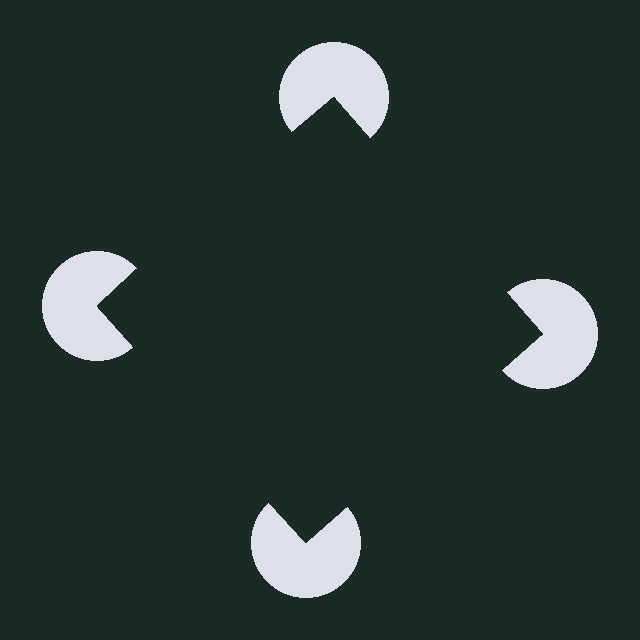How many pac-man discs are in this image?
There are 4 — one at each vertex of the illusory square.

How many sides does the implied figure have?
4 sides.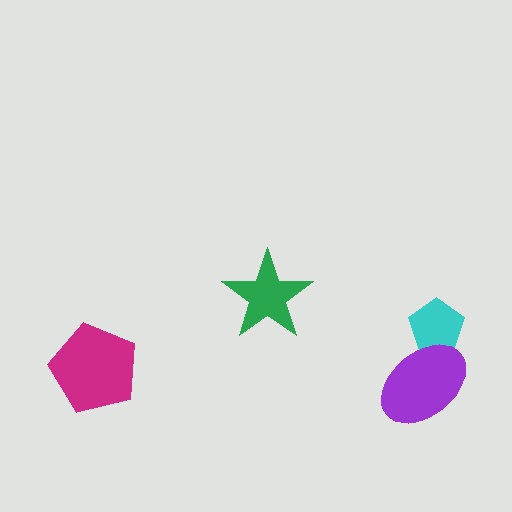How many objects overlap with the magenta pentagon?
0 objects overlap with the magenta pentagon.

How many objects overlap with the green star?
0 objects overlap with the green star.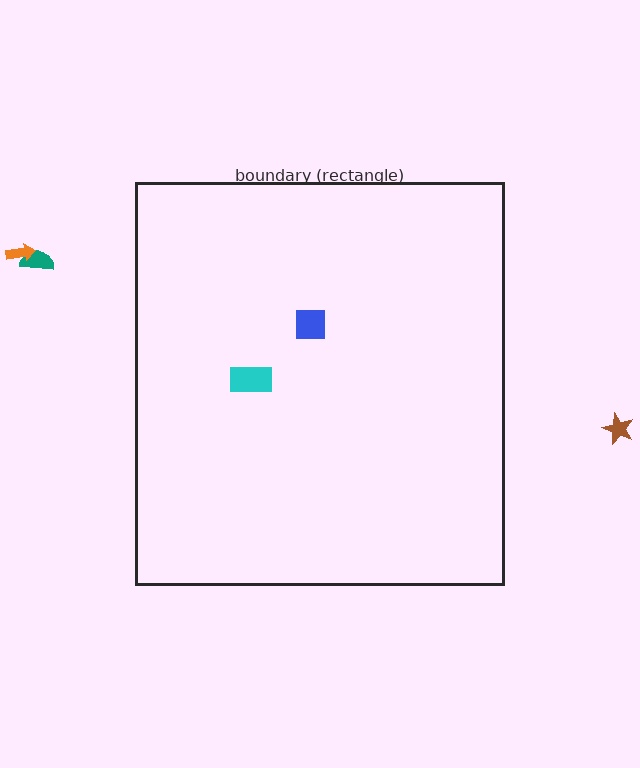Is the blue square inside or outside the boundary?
Inside.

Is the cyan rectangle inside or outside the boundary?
Inside.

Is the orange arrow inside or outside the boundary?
Outside.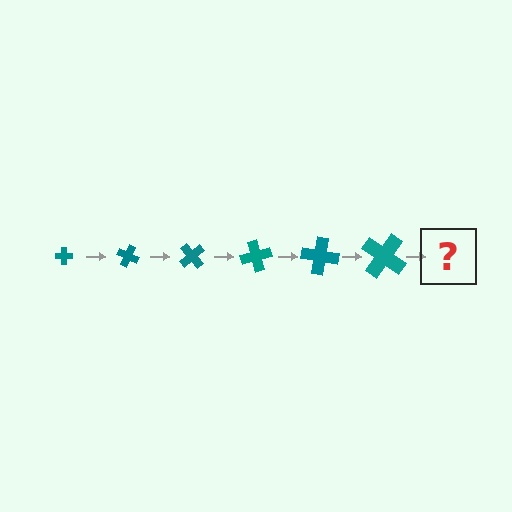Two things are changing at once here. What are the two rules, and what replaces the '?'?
The two rules are that the cross grows larger each step and it rotates 25 degrees each step. The '?' should be a cross, larger than the previous one and rotated 150 degrees from the start.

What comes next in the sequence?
The next element should be a cross, larger than the previous one and rotated 150 degrees from the start.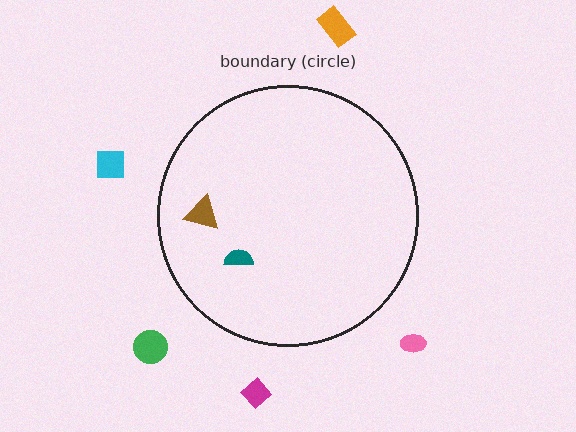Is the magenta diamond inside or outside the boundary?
Outside.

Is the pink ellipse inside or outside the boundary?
Outside.